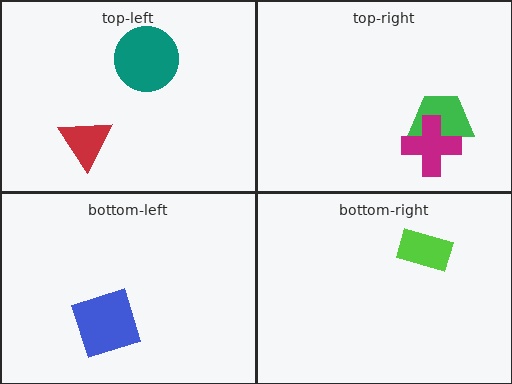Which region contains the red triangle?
The top-left region.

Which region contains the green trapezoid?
The top-right region.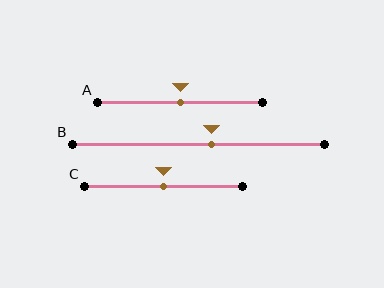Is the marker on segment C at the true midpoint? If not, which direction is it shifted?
Yes, the marker on segment C is at the true midpoint.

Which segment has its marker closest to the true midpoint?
Segment A has its marker closest to the true midpoint.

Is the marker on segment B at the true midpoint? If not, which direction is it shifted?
No, the marker on segment B is shifted to the right by about 6% of the segment length.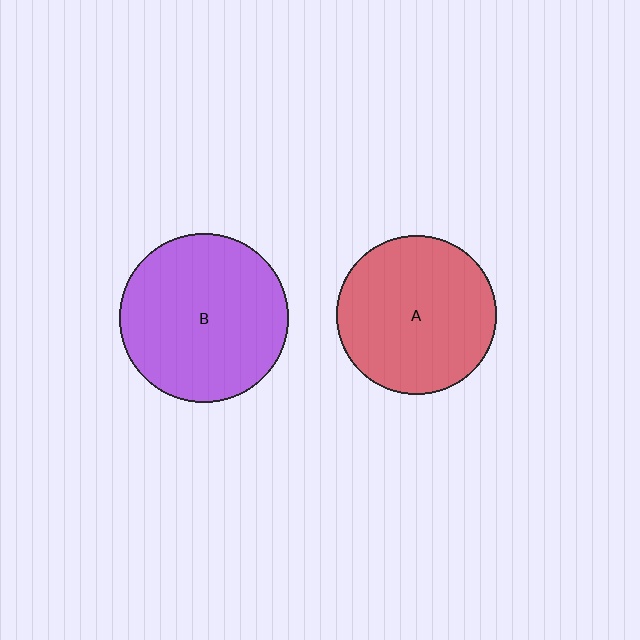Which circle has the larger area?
Circle B (purple).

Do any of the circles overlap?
No, none of the circles overlap.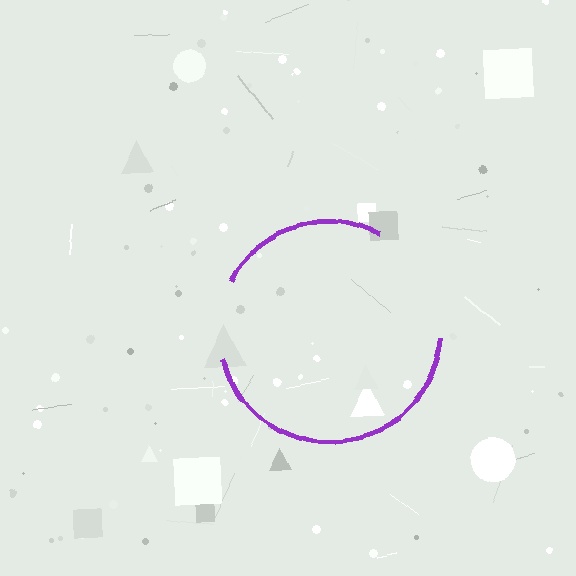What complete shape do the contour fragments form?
The contour fragments form a circle.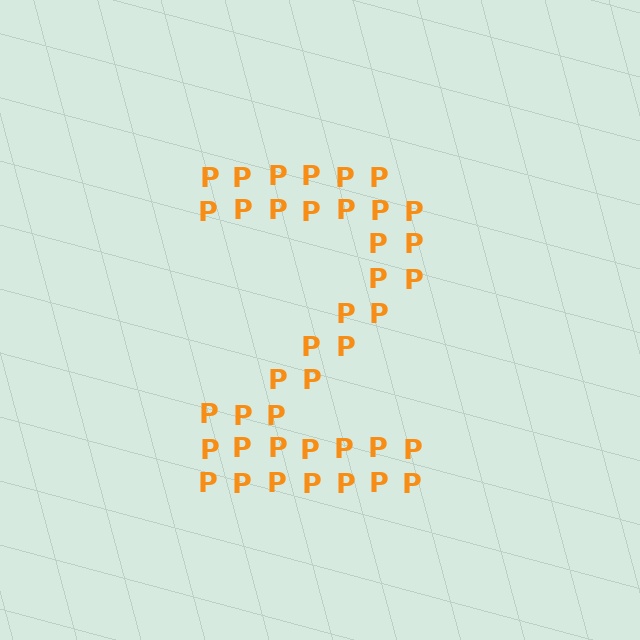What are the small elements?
The small elements are letter P's.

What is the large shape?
The large shape is the digit 2.